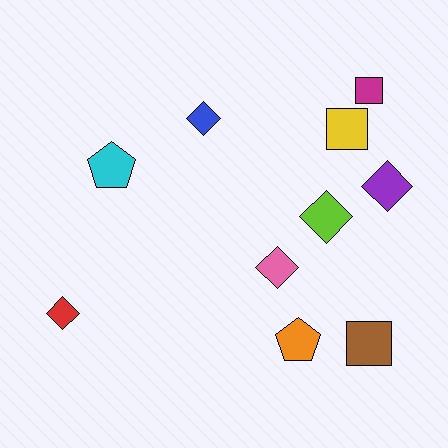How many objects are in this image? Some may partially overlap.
There are 10 objects.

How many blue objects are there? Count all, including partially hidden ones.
There is 1 blue object.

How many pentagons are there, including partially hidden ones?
There are 2 pentagons.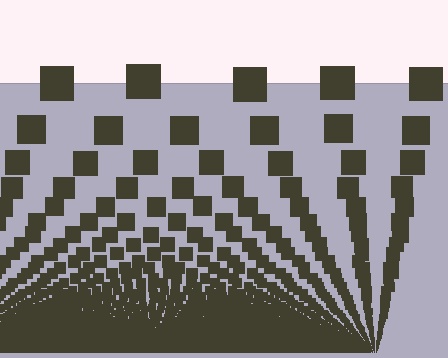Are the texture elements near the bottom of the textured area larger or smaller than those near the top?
Smaller. The gradient is inverted — elements near the bottom are smaller and denser.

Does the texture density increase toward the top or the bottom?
Density increases toward the bottom.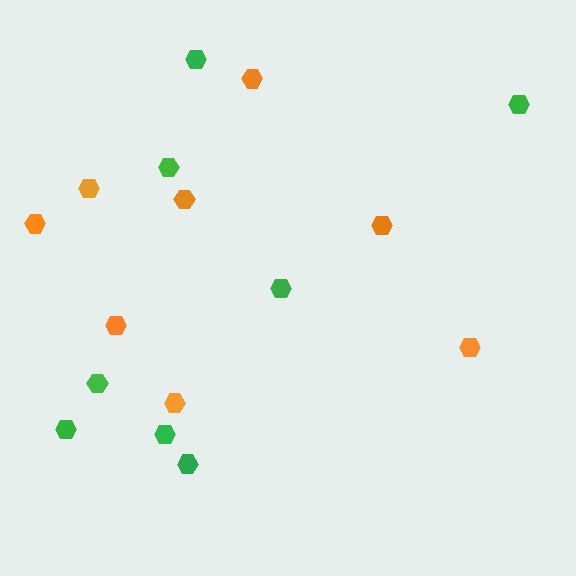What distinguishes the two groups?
There are 2 groups: one group of green hexagons (8) and one group of orange hexagons (8).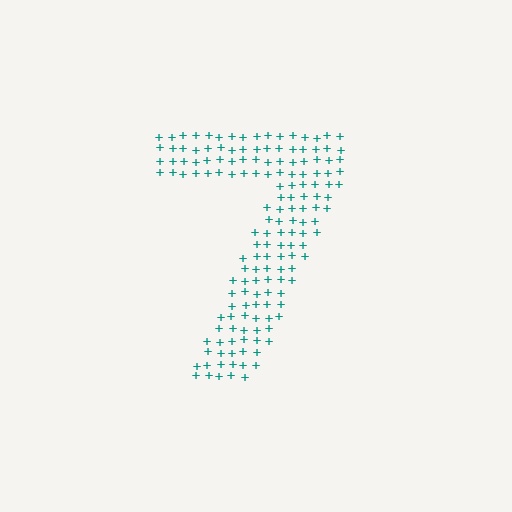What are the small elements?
The small elements are plus signs.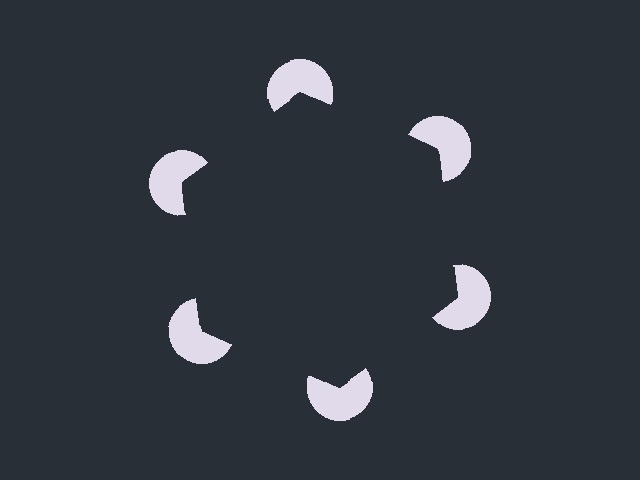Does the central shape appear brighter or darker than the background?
It typically appears slightly darker than the background, even though no actual brightness change is drawn.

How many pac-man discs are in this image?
There are 6 — one at each vertex of the illusory hexagon.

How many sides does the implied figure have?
6 sides.